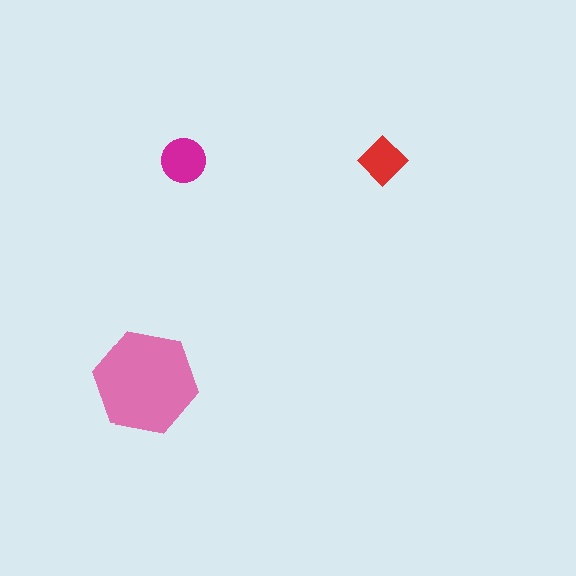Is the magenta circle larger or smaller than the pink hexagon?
Smaller.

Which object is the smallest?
The red diamond.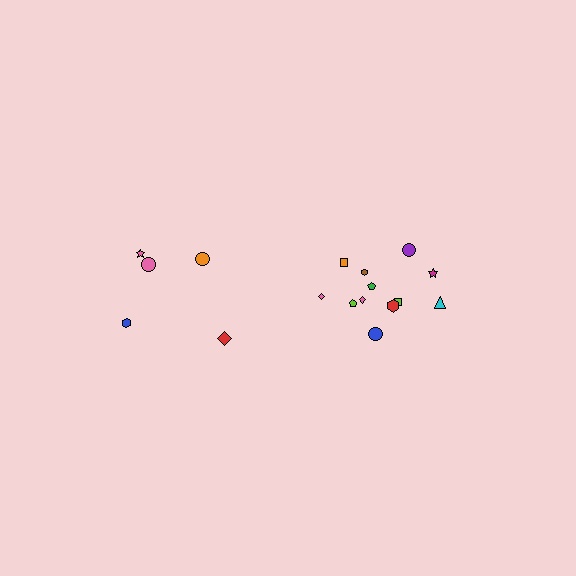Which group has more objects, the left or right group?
The right group.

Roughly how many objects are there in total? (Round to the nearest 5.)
Roughly 15 objects in total.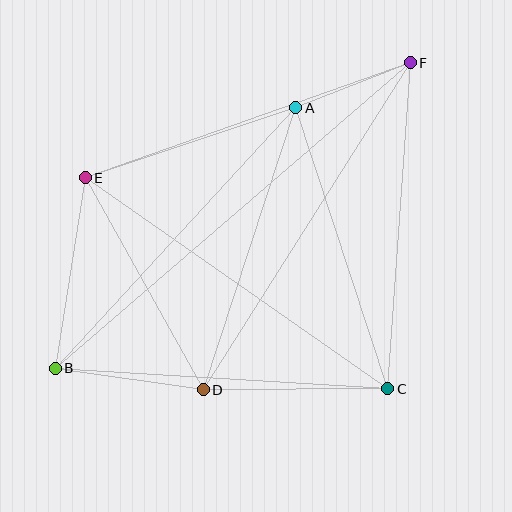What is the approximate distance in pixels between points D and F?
The distance between D and F is approximately 387 pixels.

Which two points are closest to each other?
Points A and F are closest to each other.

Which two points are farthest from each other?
Points B and F are farthest from each other.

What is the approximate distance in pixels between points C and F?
The distance between C and F is approximately 327 pixels.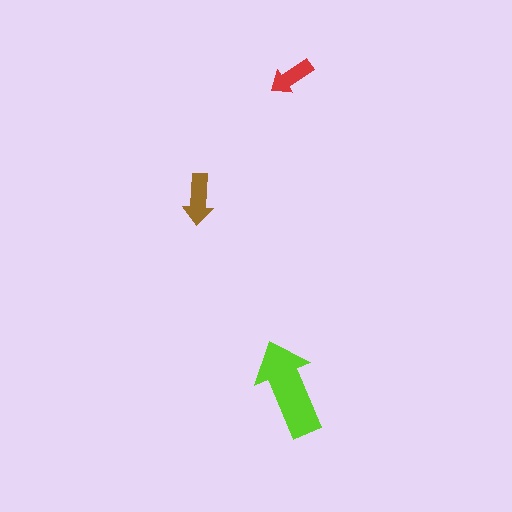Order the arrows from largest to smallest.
the lime one, the brown one, the red one.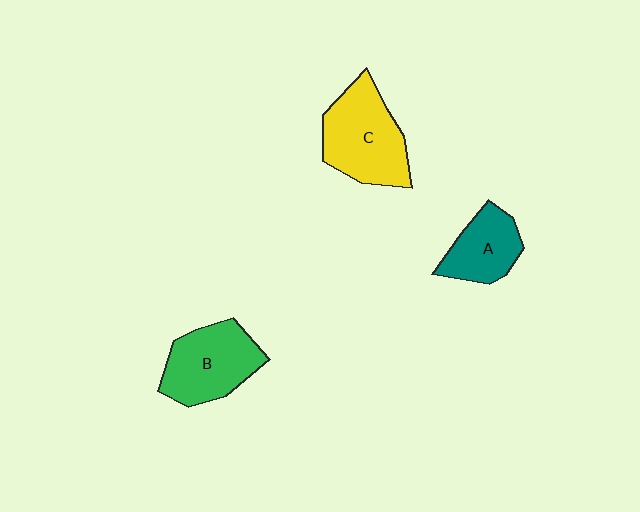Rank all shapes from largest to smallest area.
From largest to smallest: C (yellow), B (green), A (teal).